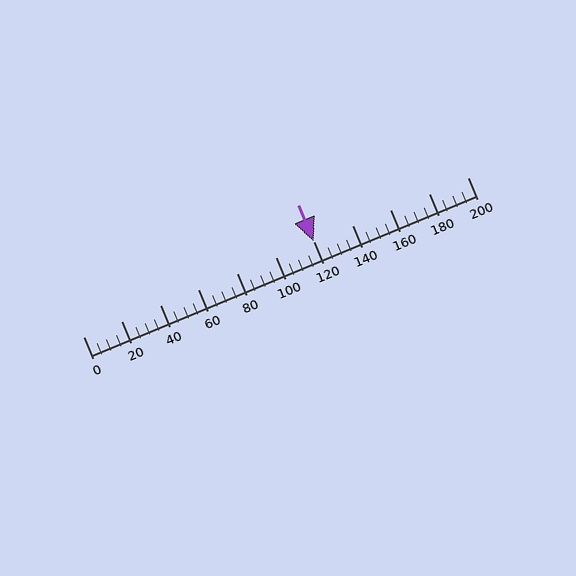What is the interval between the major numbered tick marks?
The major tick marks are spaced 20 units apart.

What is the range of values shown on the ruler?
The ruler shows values from 0 to 200.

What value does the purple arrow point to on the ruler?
The purple arrow points to approximately 120.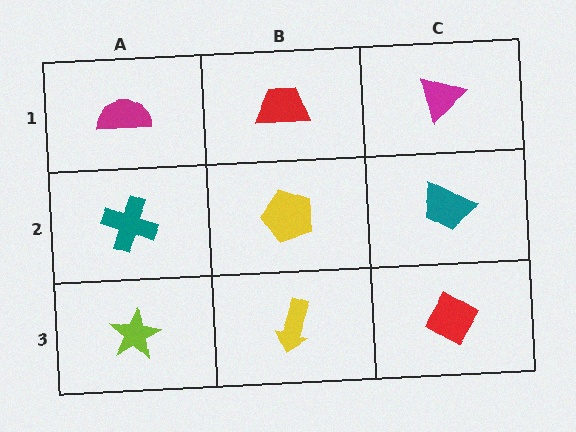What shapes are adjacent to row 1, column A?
A teal cross (row 2, column A), a red trapezoid (row 1, column B).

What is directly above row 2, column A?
A magenta semicircle.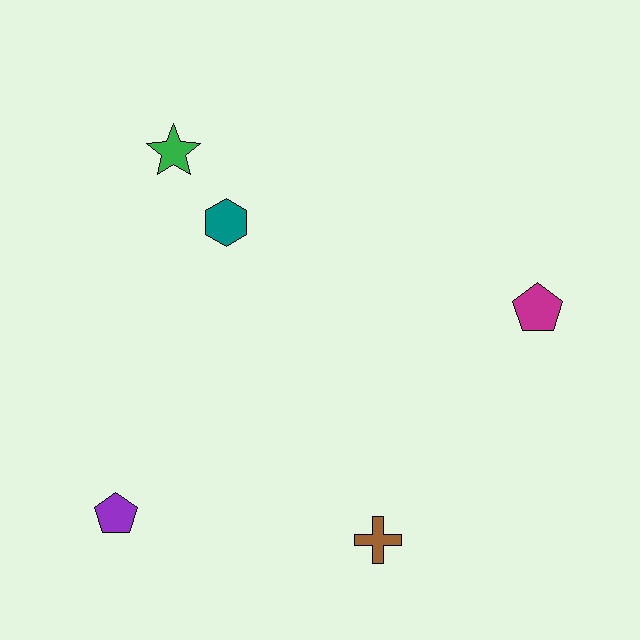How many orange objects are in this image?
There are no orange objects.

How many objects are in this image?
There are 5 objects.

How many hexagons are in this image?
There is 1 hexagon.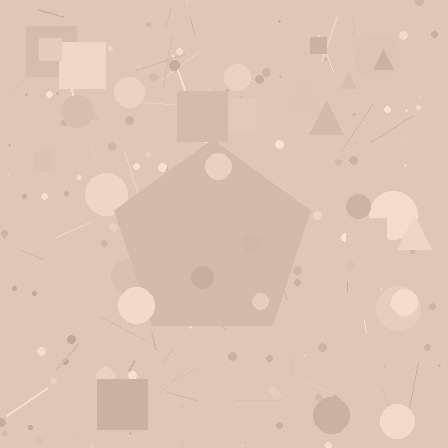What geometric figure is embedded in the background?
A pentagon is embedded in the background.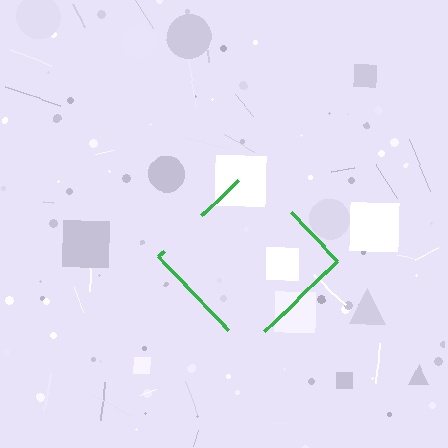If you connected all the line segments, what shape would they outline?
They would outline a diamond.